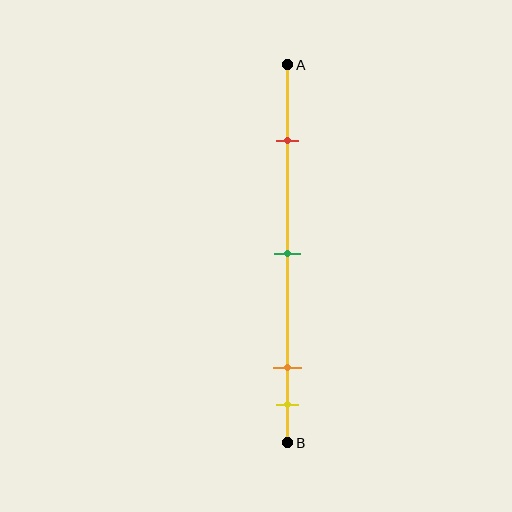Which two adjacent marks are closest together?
The orange and yellow marks are the closest adjacent pair.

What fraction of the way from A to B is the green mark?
The green mark is approximately 50% (0.5) of the way from A to B.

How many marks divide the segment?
There are 4 marks dividing the segment.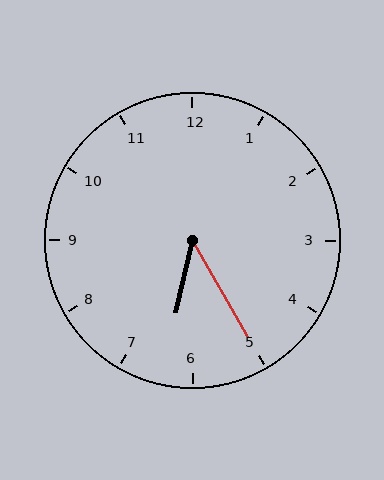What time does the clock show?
6:25.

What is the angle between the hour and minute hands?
Approximately 42 degrees.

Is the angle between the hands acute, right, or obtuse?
It is acute.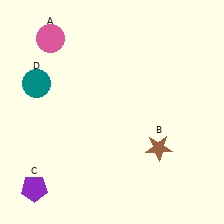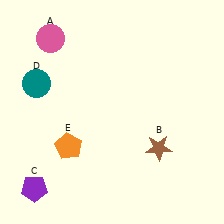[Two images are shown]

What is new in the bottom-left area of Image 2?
An orange pentagon (E) was added in the bottom-left area of Image 2.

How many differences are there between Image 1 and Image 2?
There is 1 difference between the two images.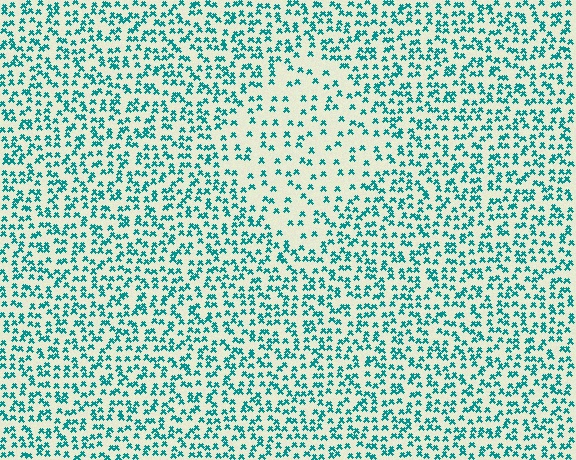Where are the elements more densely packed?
The elements are more densely packed outside the diamond boundary.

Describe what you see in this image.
The image contains small teal elements arranged at two different densities. A diamond-shaped region is visible where the elements are less densely packed than the surrounding area.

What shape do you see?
I see a diamond.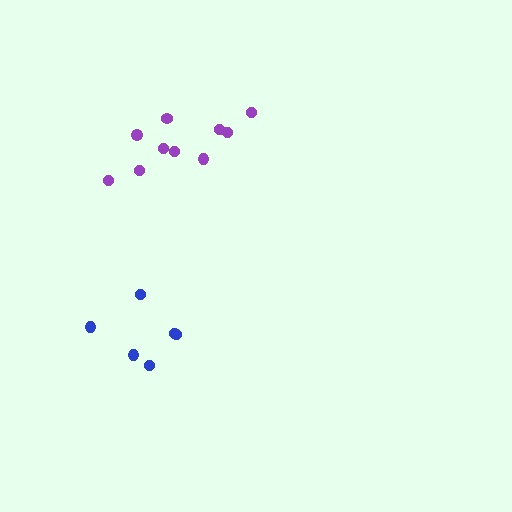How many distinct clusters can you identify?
There are 2 distinct clusters.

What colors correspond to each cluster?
The clusters are colored: purple, blue.